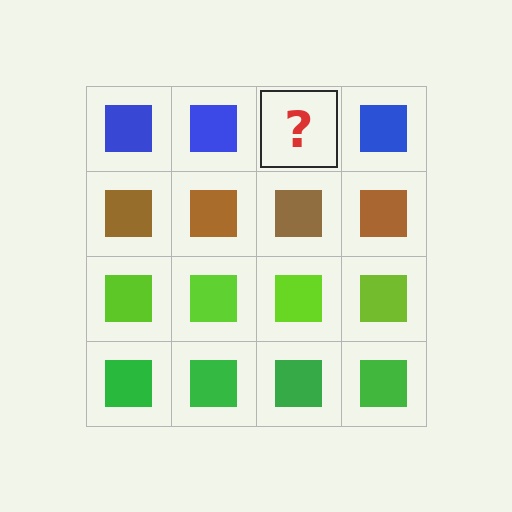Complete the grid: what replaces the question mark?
The question mark should be replaced with a blue square.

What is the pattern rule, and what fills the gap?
The rule is that each row has a consistent color. The gap should be filled with a blue square.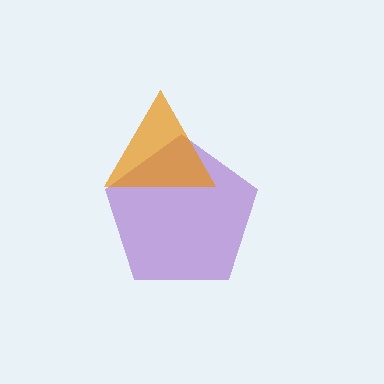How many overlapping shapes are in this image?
There are 2 overlapping shapes in the image.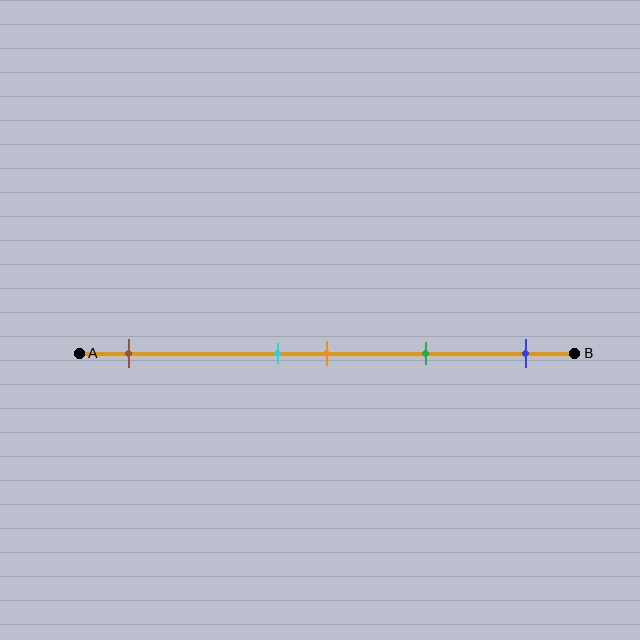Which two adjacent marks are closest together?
The cyan and orange marks are the closest adjacent pair.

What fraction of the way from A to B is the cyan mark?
The cyan mark is approximately 40% (0.4) of the way from A to B.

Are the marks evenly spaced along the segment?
No, the marks are not evenly spaced.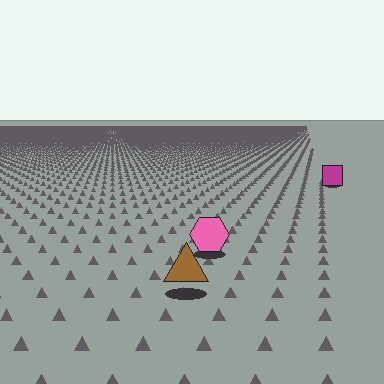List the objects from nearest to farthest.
From nearest to farthest: the brown triangle, the pink hexagon, the magenta square.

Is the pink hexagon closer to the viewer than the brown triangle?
No. The brown triangle is closer — you can tell from the texture gradient: the ground texture is coarser near it.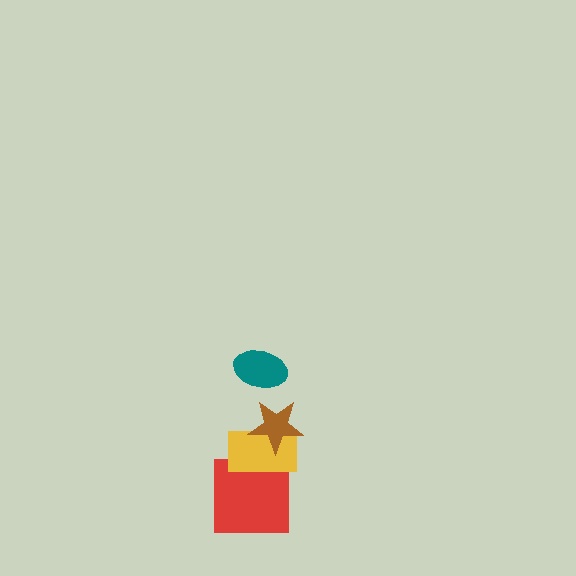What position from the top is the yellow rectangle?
The yellow rectangle is 3rd from the top.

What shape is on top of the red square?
The yellow rectangle is on top of the red square.